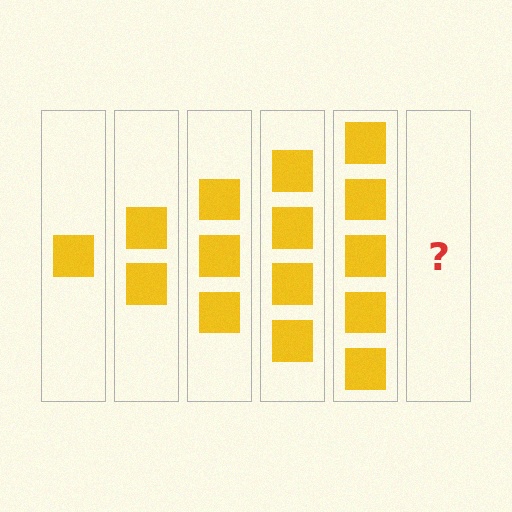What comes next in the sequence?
The next element should be 6 squares.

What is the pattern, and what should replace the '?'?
The pattern is that each step adds one more square. The '?' should be 6 squares.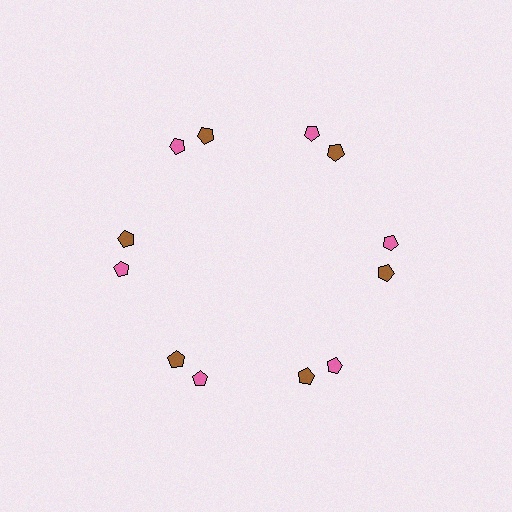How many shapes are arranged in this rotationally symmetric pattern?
There are 12 shapes, arranged in 6 groups of 2.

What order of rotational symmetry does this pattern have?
This pattern has 6-fold rotational symmetry.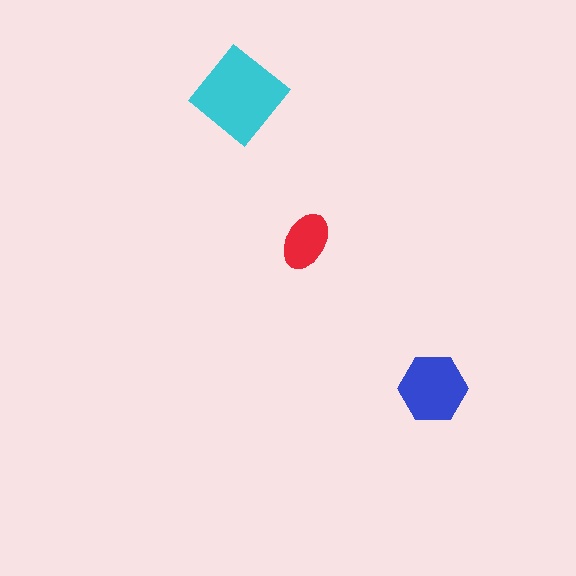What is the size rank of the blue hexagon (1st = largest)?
2nd.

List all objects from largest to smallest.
The cyan diamond, the blue hexagon, the red ellipse.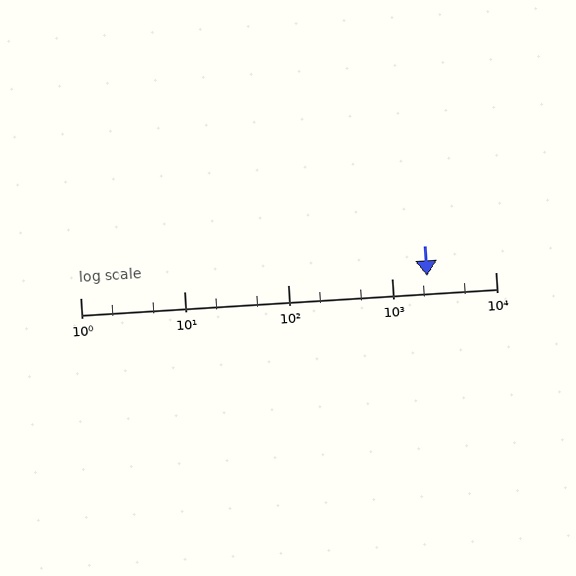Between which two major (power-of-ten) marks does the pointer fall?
The pointer is between 1000 and 10000.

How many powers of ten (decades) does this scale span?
The scale spans 4 decades, from 1 to 10000.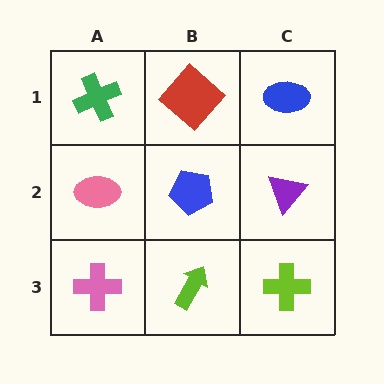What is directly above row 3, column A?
A pink ellipse.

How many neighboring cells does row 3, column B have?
3.